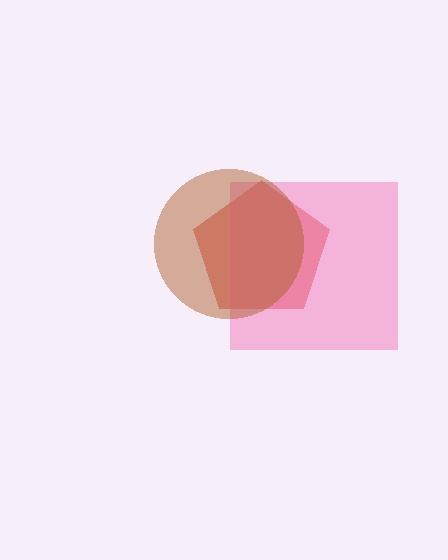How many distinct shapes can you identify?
There are 3 distinct shapes: a red pentagon, a pink square, a brown circle.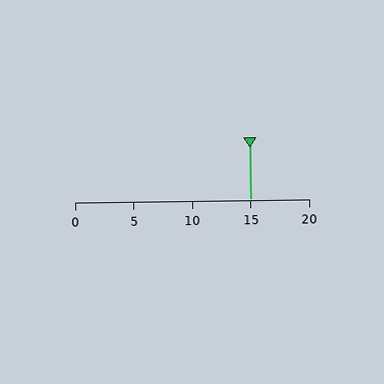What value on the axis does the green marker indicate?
The marker indicates approximately 15.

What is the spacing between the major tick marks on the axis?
The major ticks are spaced 5 apart.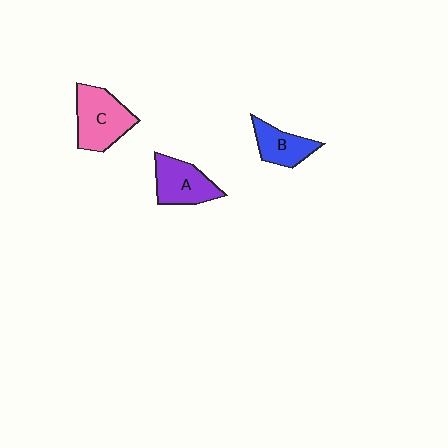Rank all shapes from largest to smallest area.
From largest to smallest: C (pink), A (purple), B (blue).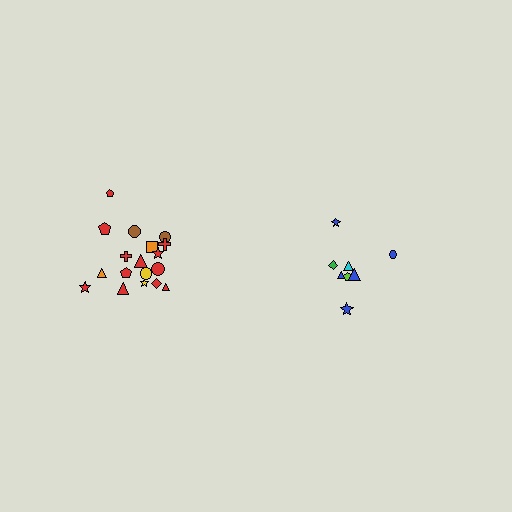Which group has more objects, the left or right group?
The left group.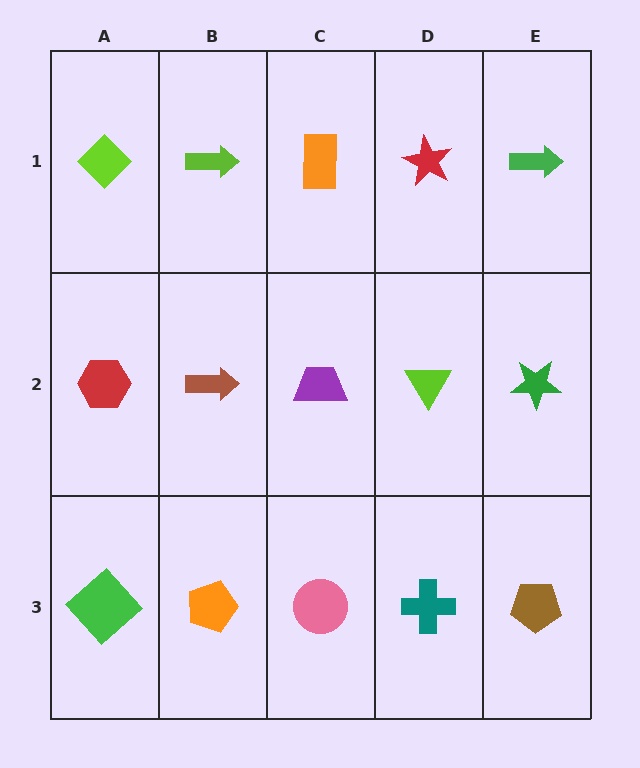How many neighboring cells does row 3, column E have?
2.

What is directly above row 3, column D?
A lime triangle.